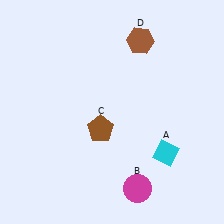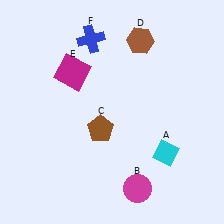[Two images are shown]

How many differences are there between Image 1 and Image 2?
There are 2 differences between the two images.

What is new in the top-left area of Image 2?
A blue cross (F) was added in the top-left area of Image 2.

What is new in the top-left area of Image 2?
A magenta square (E) was added in the top-left area of Image 2.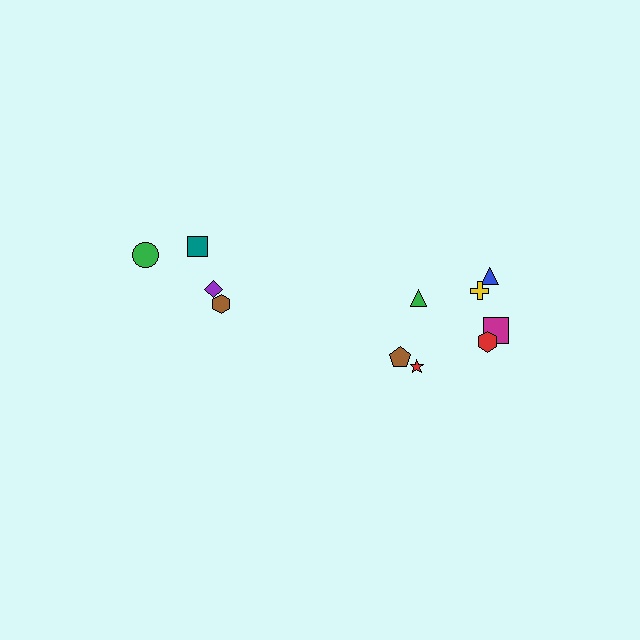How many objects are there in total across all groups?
There are 11 objects.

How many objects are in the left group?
There are 4 objects.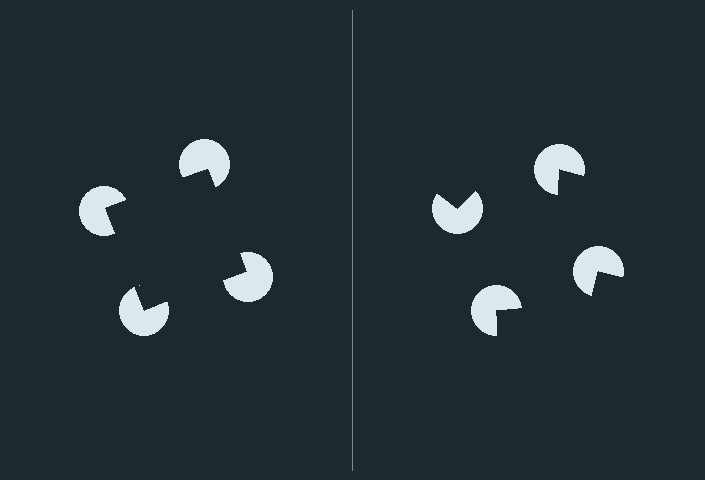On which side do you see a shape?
An illusory square appears on the left side. On the right side the wedge cuts are rotated, so no coherent shape forms.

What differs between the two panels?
The pac-man discs are positioned identically on both sides; only the wedge orientations differ. On the left they align to a square; on the right they are misaligned.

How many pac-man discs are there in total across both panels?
8 — 4 on each side.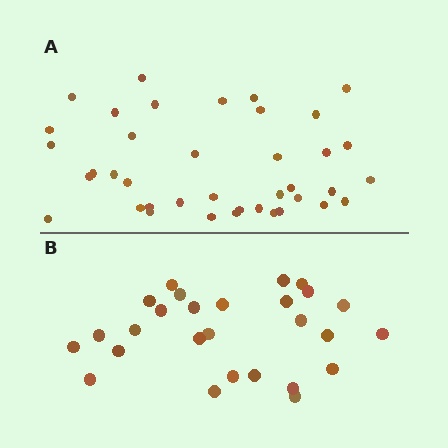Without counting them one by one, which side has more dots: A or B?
Region A (the top region) has more dots.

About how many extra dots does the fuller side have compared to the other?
Region A has roughly 12 or so more dots than region B.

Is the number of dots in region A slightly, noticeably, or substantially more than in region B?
Region A has noticeably more, but not dramatically so. The ratio is roughly 1.4 to 1.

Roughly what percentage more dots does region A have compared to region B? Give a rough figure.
About 45% more.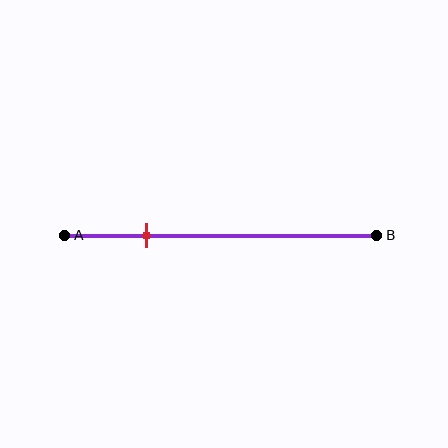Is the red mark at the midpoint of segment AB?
No, the mark is at about 25% from A, not at the 50% midpoint.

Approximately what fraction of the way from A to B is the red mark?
The red mark is approximately 25% of the way from A to B.